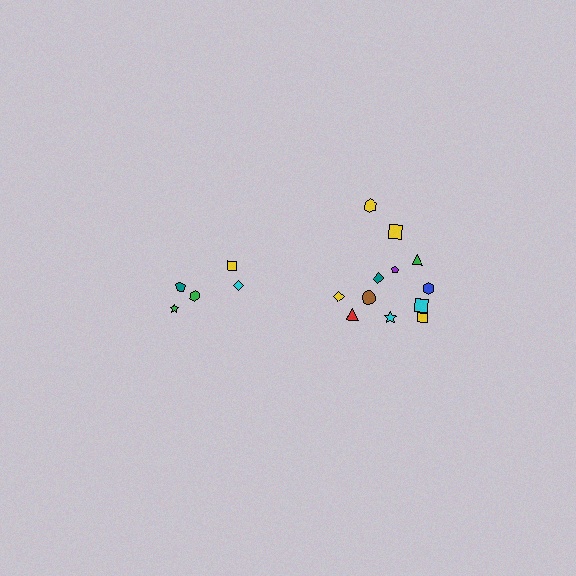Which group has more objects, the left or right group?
The right group.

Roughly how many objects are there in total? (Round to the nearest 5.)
Roughly 15 objects in total.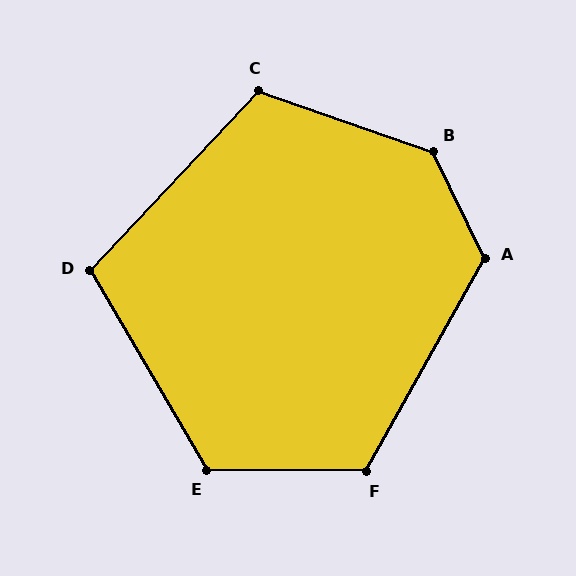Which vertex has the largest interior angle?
B, at approximately 135 degrees.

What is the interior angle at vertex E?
Approximately 121 degrees (obtuse).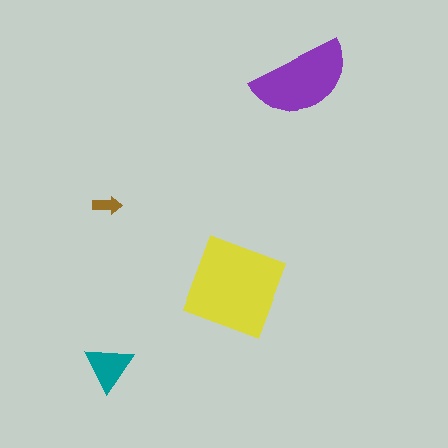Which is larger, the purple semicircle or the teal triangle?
The purple semicircle.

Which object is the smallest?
The brown arrow.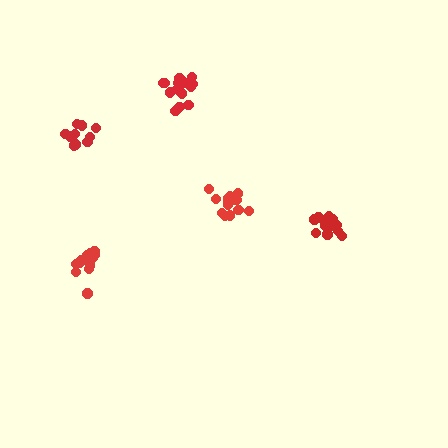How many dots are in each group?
Group 1: 16 dots, Group 2: 11 dots, Group 3: 16 dots, Group 4: 12 dots, Group 5: 15 dots (70 total).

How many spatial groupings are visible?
There are 5 spatial groupings.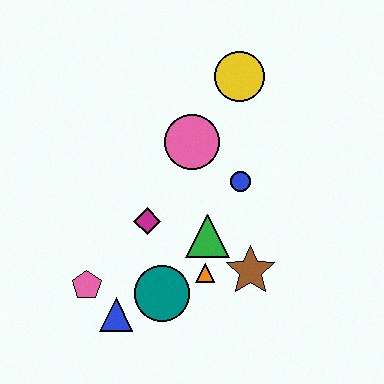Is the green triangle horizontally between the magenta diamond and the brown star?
Yes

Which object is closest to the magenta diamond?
The green triangle is closest to the magenta diamond.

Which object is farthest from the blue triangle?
The yellow circle is farthest from the blue triangle.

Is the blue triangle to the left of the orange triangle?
Yes